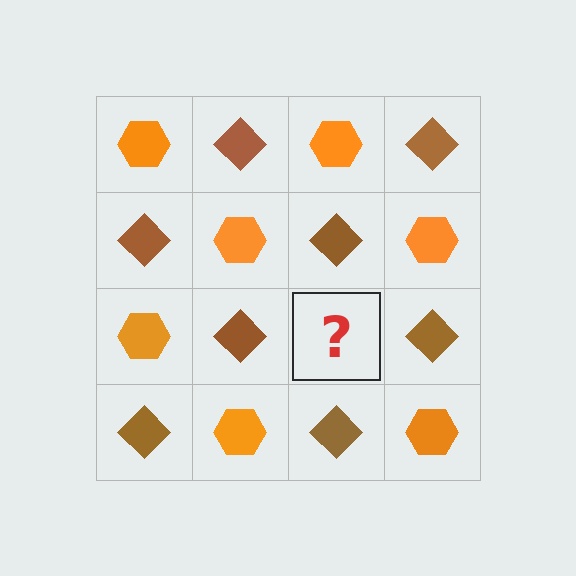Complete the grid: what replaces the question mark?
The question mark should be replaced with an orange hexagon.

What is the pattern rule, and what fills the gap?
The rule is that it alternates orange hexagon and brown diamond in a checkerboard pattern. The gap should be filled with an orange hexagon.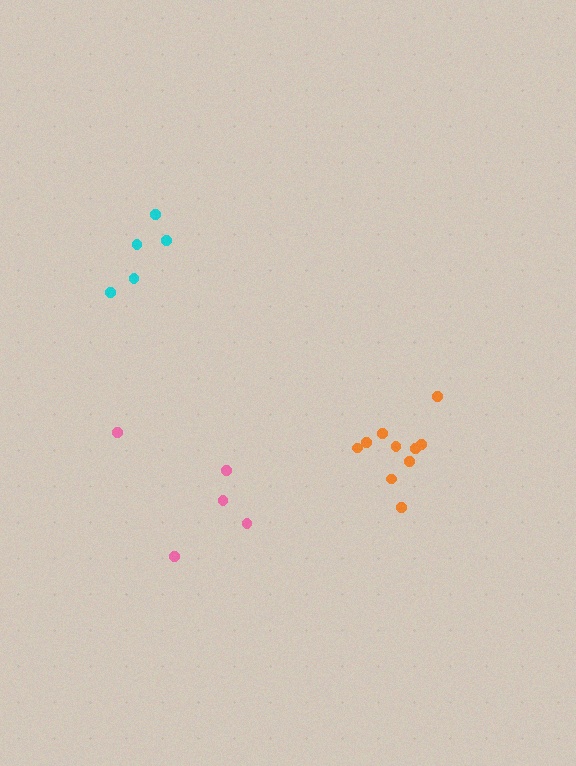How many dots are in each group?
Group 1: 10 dots, Group 2: 5 dots, Group 3: 5 dots (20 total).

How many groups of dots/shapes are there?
There are 3 groups.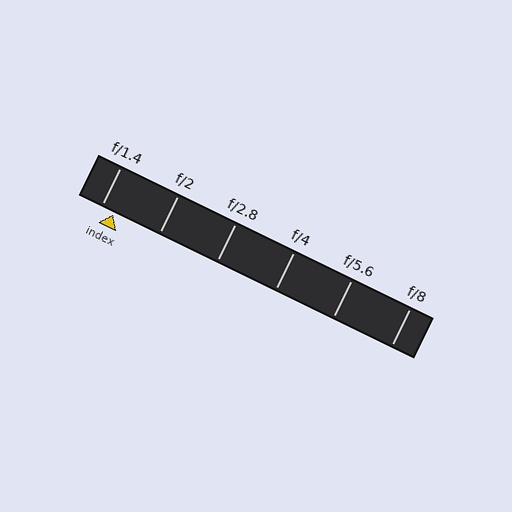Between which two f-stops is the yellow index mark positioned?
The index mark is between f/1.4 and f/2.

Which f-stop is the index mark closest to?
The index mark is closest to f/1.4.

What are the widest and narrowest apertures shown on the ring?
The widest aperture shown is f/1.4 and the narrowest is f/8.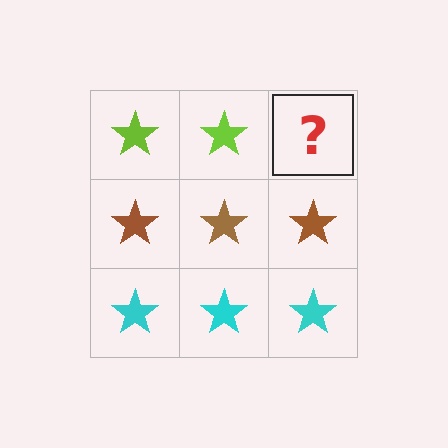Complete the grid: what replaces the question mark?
The question mark should be replaced with a lime star.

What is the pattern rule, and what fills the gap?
The rule is that each row has a consistent color. The gap should be filled with a lime star.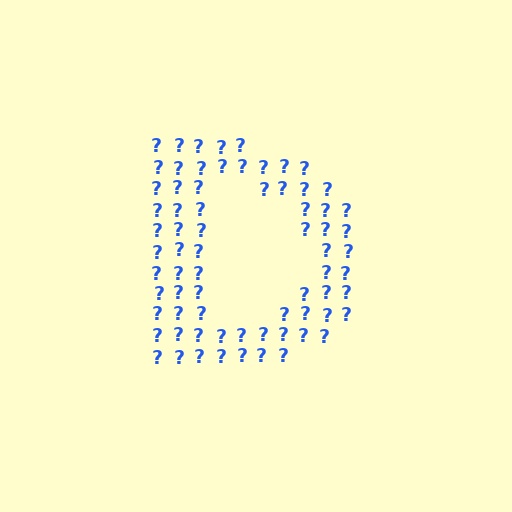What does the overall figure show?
The overall figure shows the letter D.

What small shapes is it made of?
It is made of small question marks.